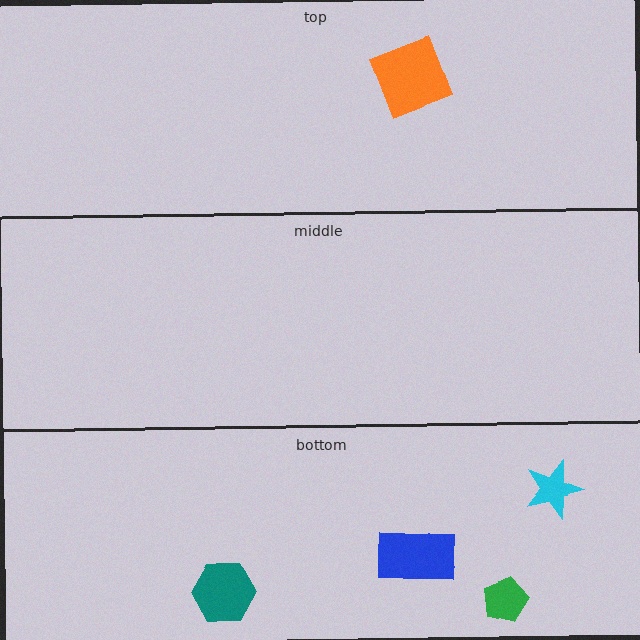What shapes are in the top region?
The orange square.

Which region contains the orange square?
The top region.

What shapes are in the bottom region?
The green pentagon, the teal hexagon, the blue rectangle, the cyan star.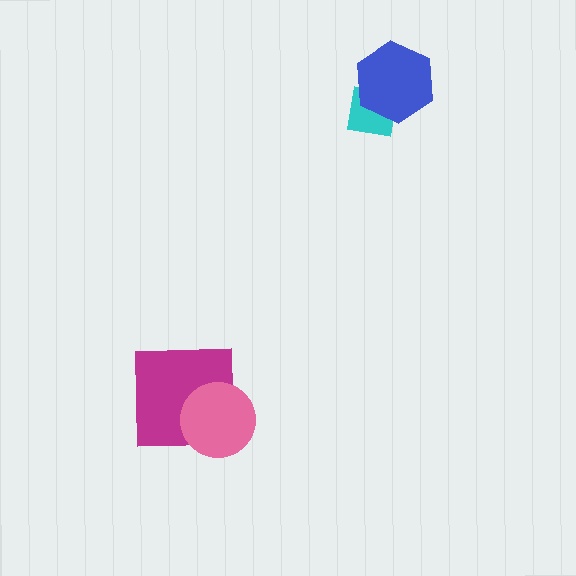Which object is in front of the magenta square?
The pink circle is in front of the magenta square.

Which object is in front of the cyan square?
The blue hexagon is in front of the cyan square.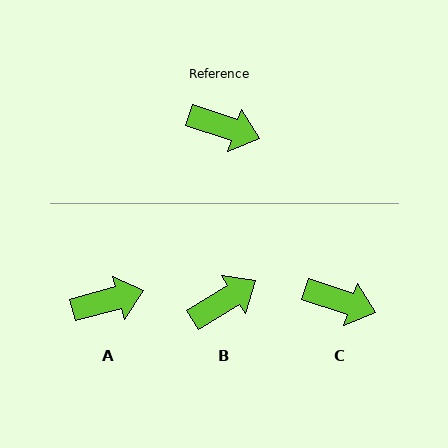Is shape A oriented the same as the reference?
No, it is off by about 34 degrees.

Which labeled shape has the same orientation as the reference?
C.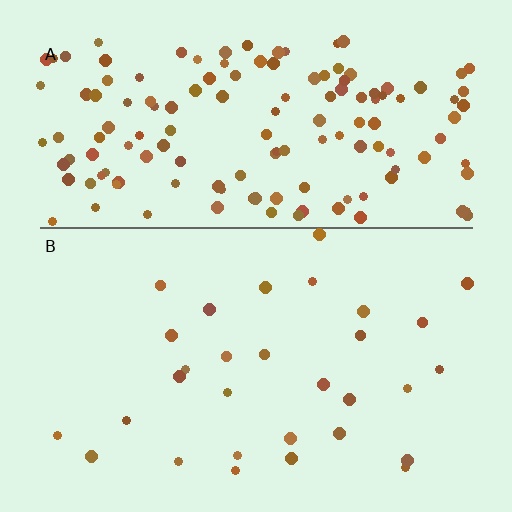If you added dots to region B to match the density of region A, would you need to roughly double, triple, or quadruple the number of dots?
Approximately quadruple.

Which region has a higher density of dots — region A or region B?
A (the top).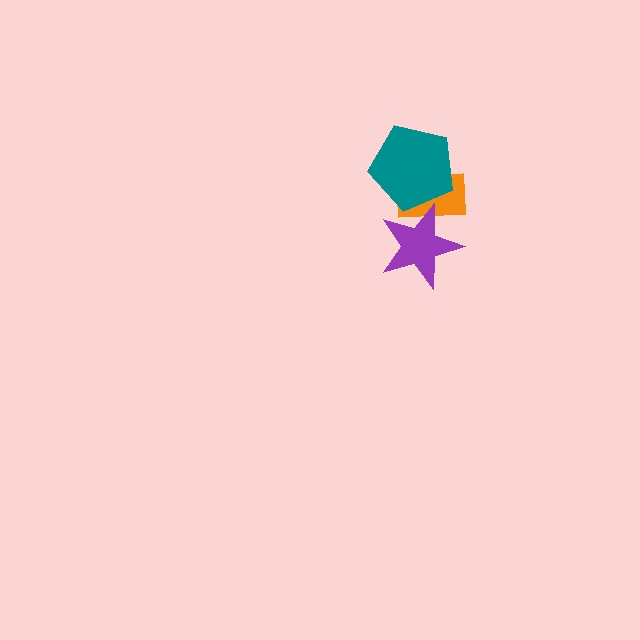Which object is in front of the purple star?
The teal pentagon is in front of the purple star.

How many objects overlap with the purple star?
2 objects overlap with the purple star.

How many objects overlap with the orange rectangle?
2 objects overlap with the orange rectangle.